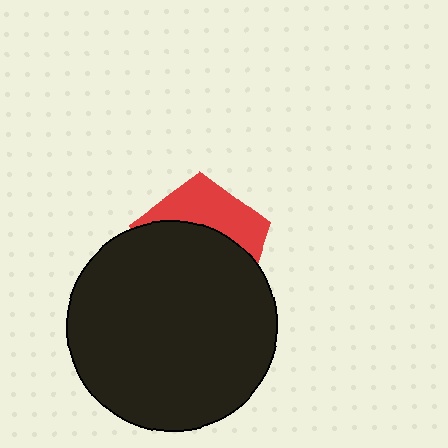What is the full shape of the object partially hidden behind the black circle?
The partially hidden object is a red pentagon.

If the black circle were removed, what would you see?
You would see the complete red pentagon.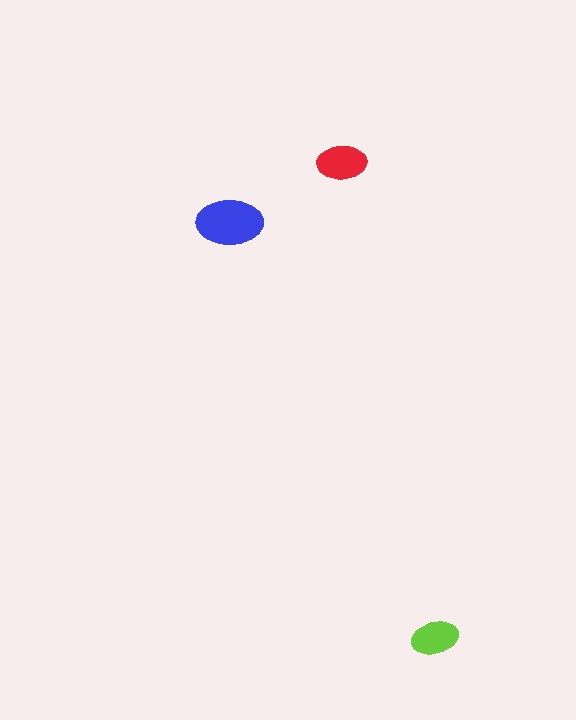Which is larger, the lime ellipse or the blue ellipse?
The blue one.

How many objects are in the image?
There are 3 objects in the image.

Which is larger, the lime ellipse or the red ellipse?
The red one.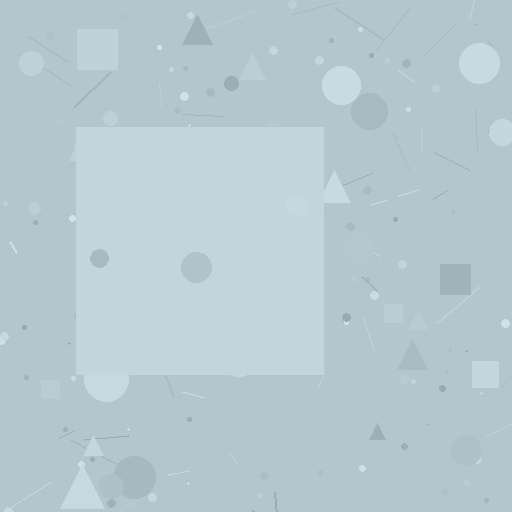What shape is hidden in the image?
A square is hidden in the image.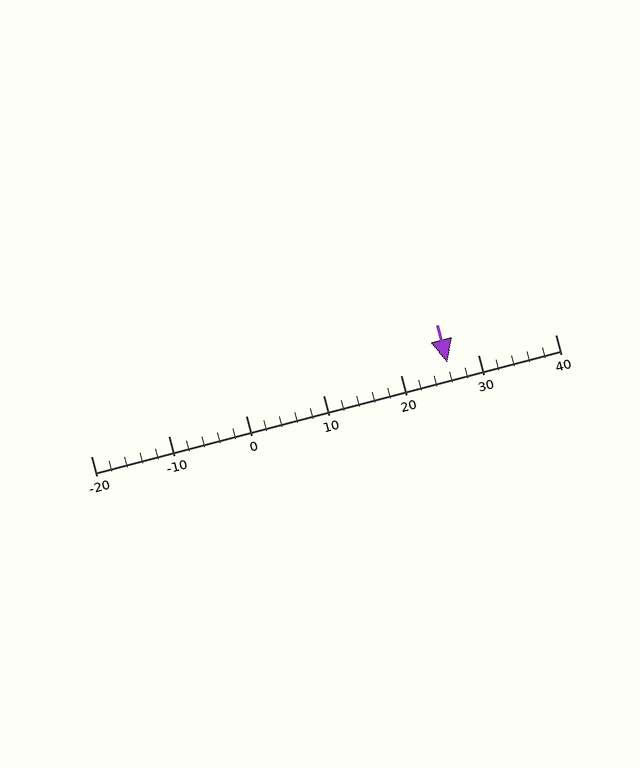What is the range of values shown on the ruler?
The ruler shows values from -20 to 40.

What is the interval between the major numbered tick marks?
The major tick marks are spaced 10 units apart.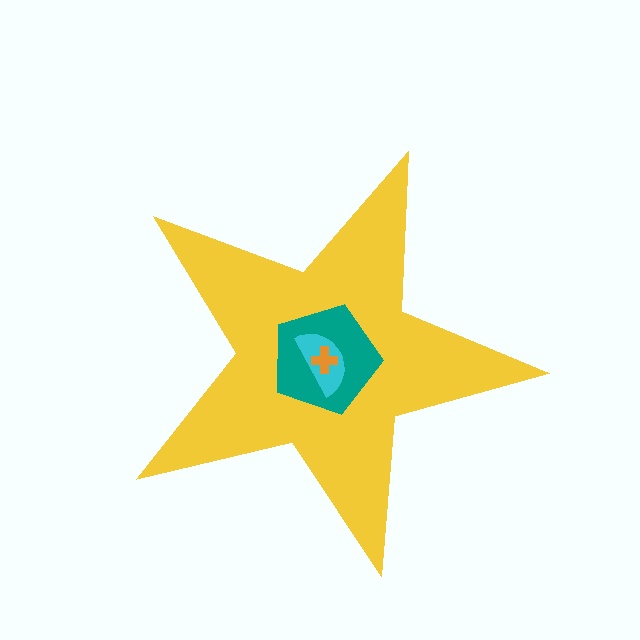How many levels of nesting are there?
4.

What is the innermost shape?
The orange cross.